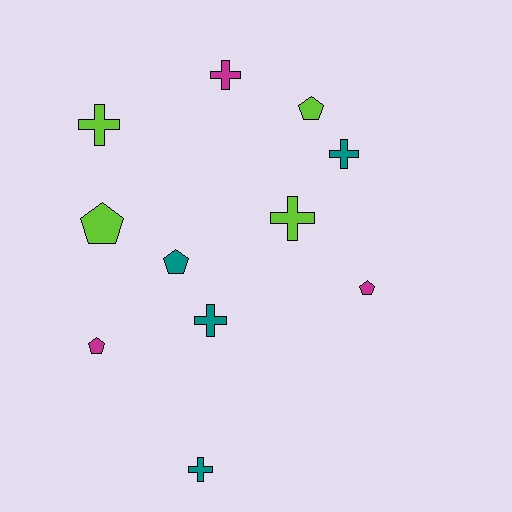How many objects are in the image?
There are 11 objects.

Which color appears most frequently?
Lime, with 4 objects.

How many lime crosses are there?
There are 2 lime crosses.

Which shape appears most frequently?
Cross, with 6 objects.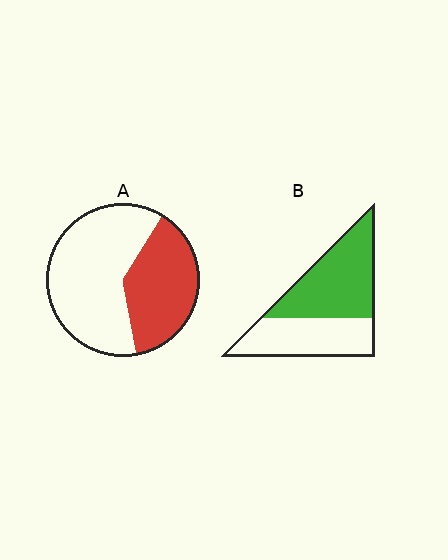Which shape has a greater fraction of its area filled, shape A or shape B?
Shape B.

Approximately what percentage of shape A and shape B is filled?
A is approximately 40% and B is approximately 55%.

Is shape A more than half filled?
No.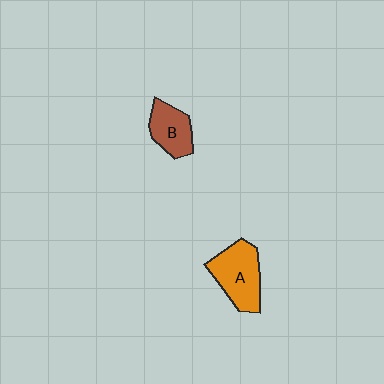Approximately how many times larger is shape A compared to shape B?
Approximately 1.4 times.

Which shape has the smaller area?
Shape B (brown).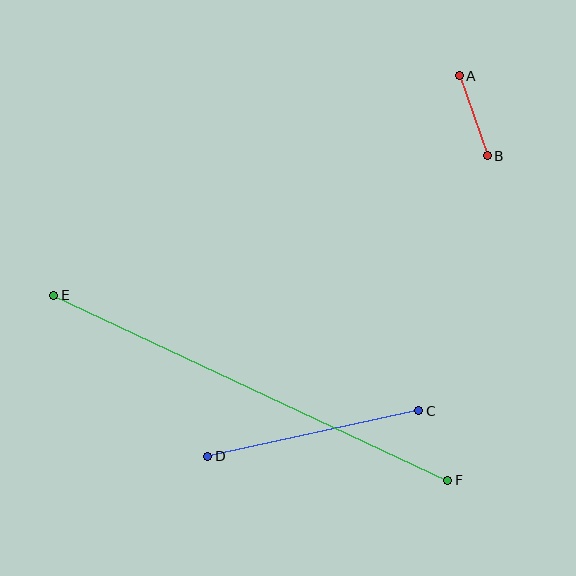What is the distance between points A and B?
The distance is approximately 85 pixels.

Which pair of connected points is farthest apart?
Points E and F are farthest apart.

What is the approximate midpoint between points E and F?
The midpoint is at approximately (251, 388) pixels.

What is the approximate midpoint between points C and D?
The midpoint is at approximately (313, 433) pixels.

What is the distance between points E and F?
The distance is approximately 435 pixels.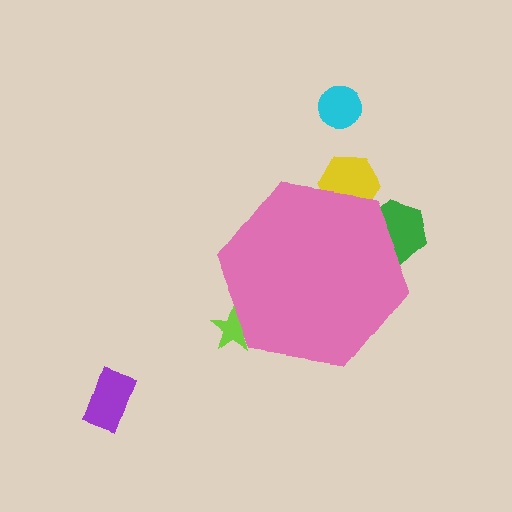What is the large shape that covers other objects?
A pink hexagon.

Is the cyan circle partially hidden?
No, the cyan circle is fully visible.